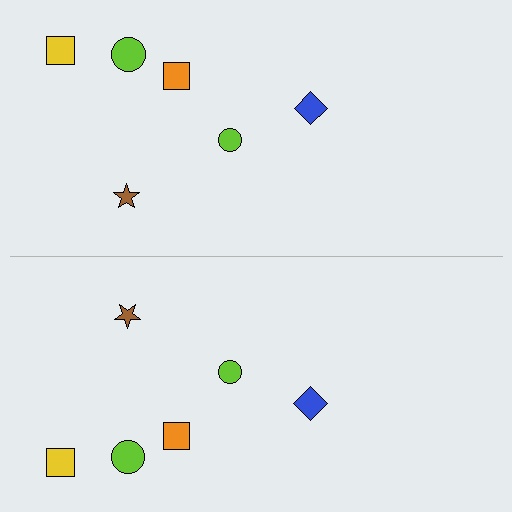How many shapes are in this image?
There are 12 shapes in this image.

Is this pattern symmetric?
Yes, this pattern has bilateral (reflection) symmetry.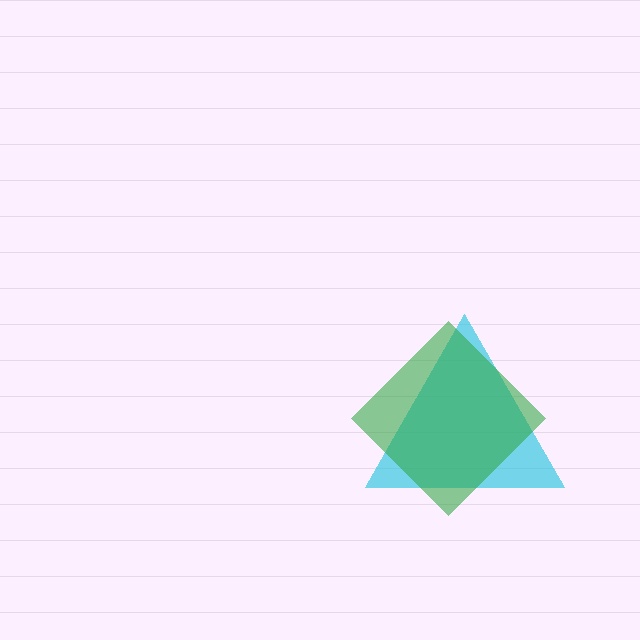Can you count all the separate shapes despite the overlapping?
Yes, there are 2 separate shapes.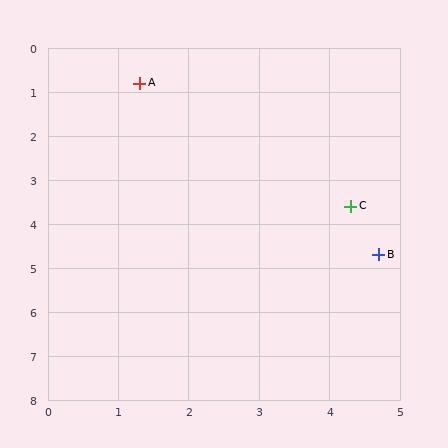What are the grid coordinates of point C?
Point C is at approximately (4.3, 3.6).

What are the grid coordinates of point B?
Point B is at approximately (4.7, 4.7).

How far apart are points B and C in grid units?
Points B and C are about 1.2 grid units apart.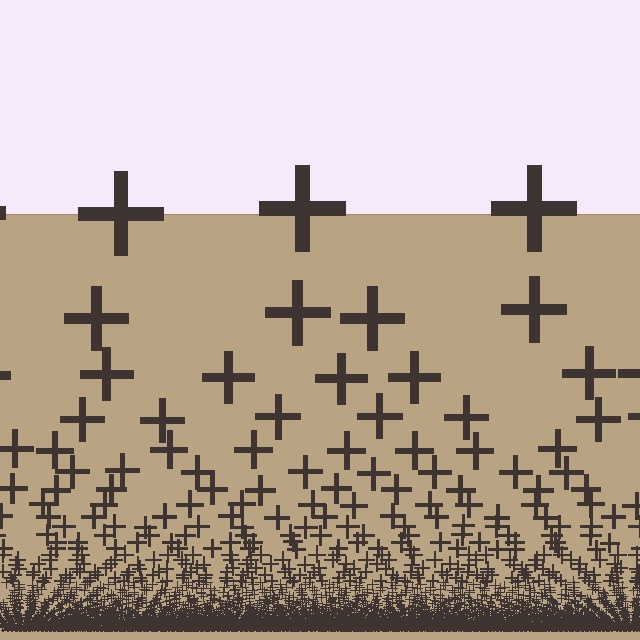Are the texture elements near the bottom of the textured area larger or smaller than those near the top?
Smaller. The gradient is inverted — elements near the bottom are smaller and denser.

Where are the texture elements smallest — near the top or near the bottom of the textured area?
Near the bottom.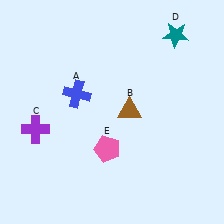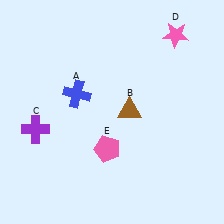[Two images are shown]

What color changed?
The star (D) changed from teal in Image 1 to pink in Image 2.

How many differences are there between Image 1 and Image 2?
There is 1 difference between the two images.